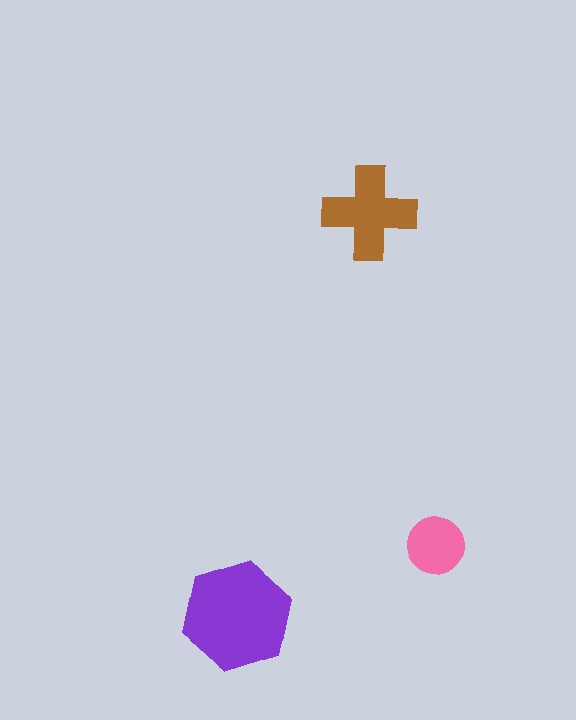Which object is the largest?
The purple hexagon.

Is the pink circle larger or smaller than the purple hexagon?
Smaller.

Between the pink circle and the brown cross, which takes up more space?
The brown cross.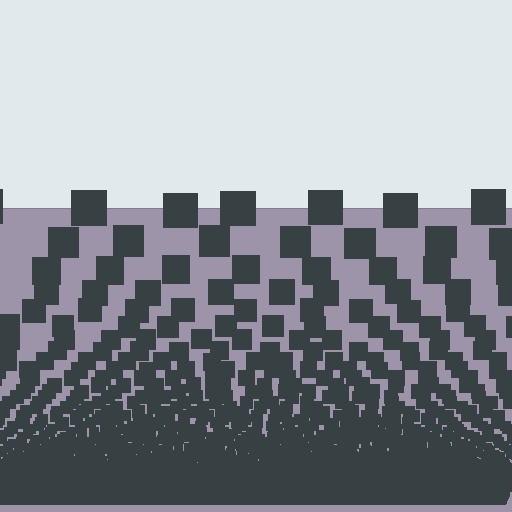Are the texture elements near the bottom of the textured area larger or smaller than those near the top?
Smaller. The gradient is inverted — elements near the bottom are smaller and denser.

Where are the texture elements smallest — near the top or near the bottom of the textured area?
Near the bottom.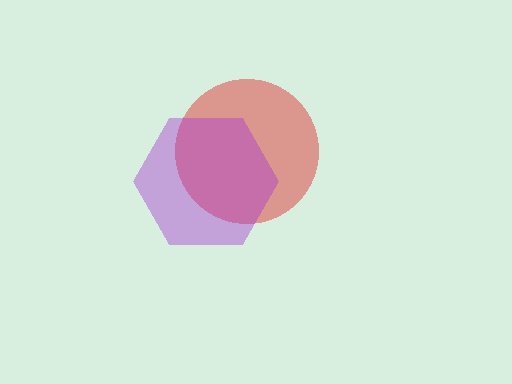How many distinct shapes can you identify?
There are 2 distinct shapes: a red circle, a purple hexagon.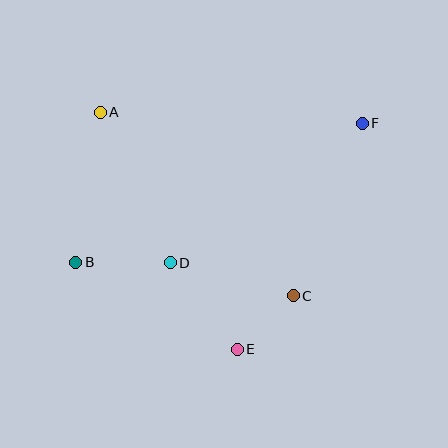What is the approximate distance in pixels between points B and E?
The distance between B and E is approximately 184 pixels.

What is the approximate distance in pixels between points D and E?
The distance between D and E is approximately 109 pixels.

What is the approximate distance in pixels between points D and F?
The distance between D and F is approximately 237 pixels.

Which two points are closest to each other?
Points C and E are closest to each other.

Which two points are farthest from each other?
Points B and F are farthest from each other.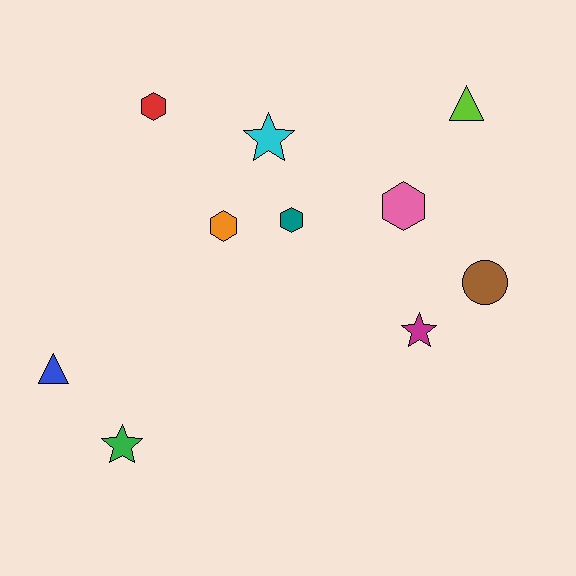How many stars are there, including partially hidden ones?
There are 3 stars.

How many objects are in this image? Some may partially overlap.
There are 10 objects.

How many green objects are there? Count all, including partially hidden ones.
There is 1 green object.